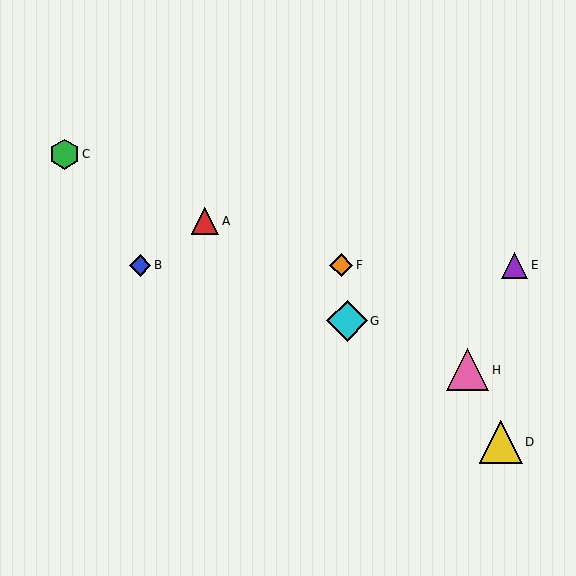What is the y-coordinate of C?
Object C is at y≈154.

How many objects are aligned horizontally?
3 objects (B, E, F) are aligned horizontally.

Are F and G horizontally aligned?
No, F is at y≈265 and G is at y≈321.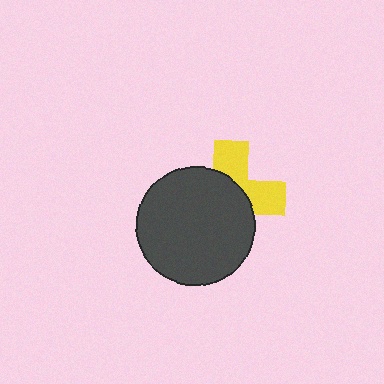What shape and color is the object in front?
The object in front is a dark gray circle.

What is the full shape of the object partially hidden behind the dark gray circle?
The partially hidden object is a yellow cross.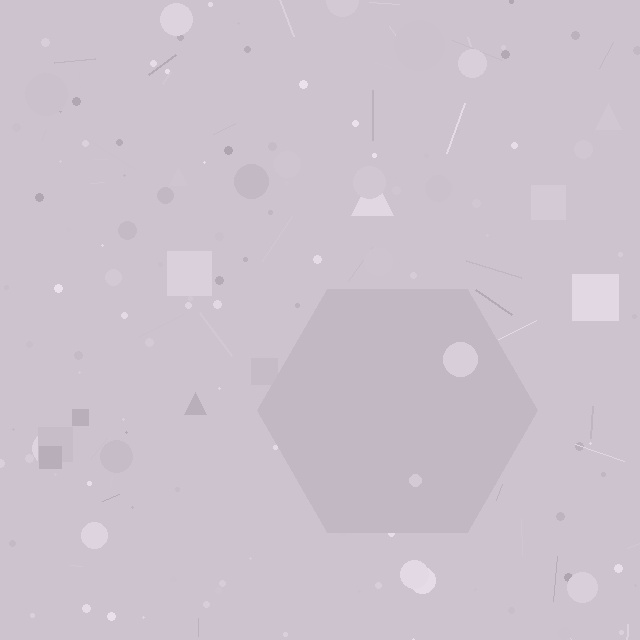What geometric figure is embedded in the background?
A hexagon is embedded in the background.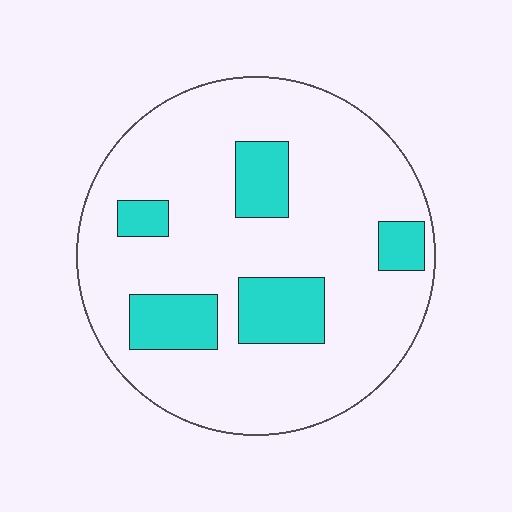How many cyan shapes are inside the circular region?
5.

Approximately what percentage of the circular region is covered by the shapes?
Approximately 20%.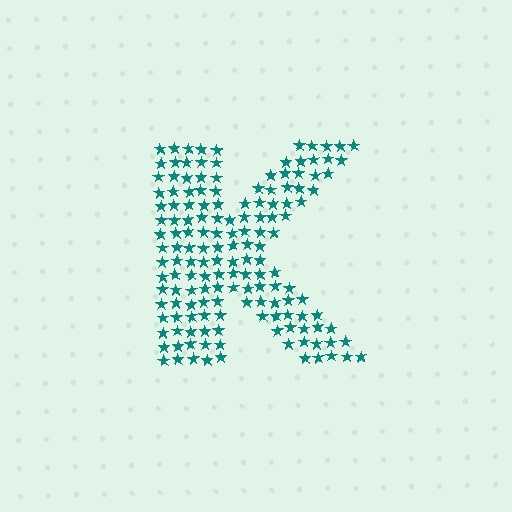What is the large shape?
The large shape is the letter K.